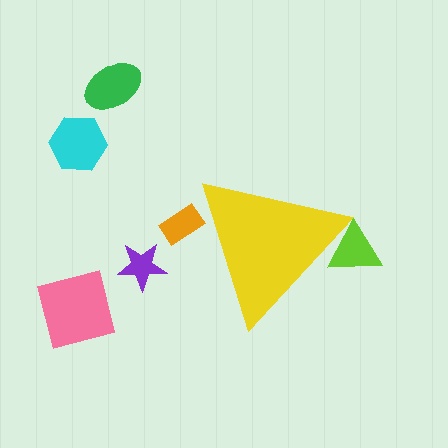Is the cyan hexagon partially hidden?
No, the cyan hexagon is fully visible.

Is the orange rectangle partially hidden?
Yes, the orange rectangle is partially hidden behind the yellow triangle.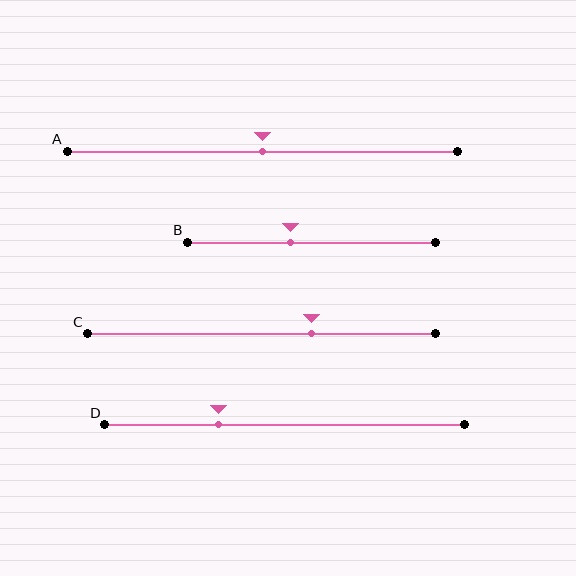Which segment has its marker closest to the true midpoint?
Segment A has its marker closest to the true midpoint.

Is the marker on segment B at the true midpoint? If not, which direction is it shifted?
No, the marker on segment B is shifted to the left by about 9% of the segment length.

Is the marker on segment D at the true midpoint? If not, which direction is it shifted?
No, the marker on segment D is shifted to the left by about 18% of the segment length.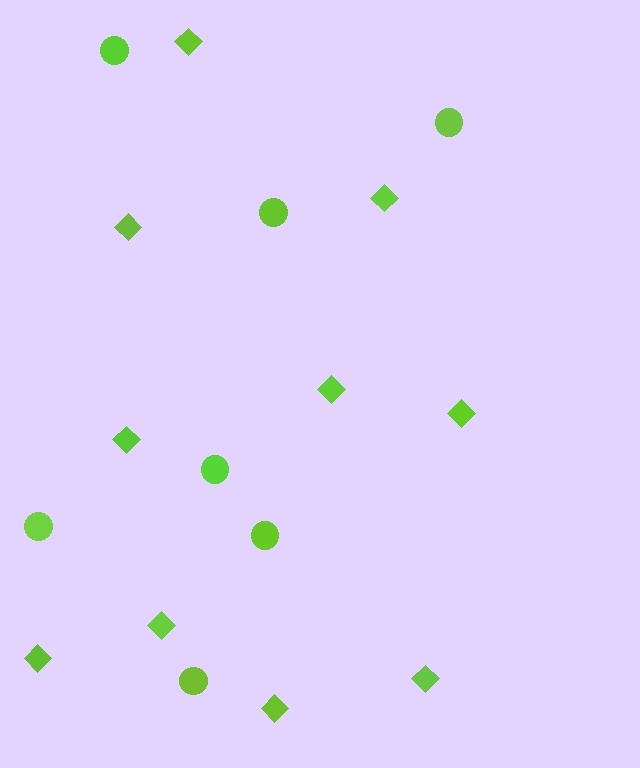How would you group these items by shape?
There are 2 groups: one group of diamonds (10) and one group of circles (7).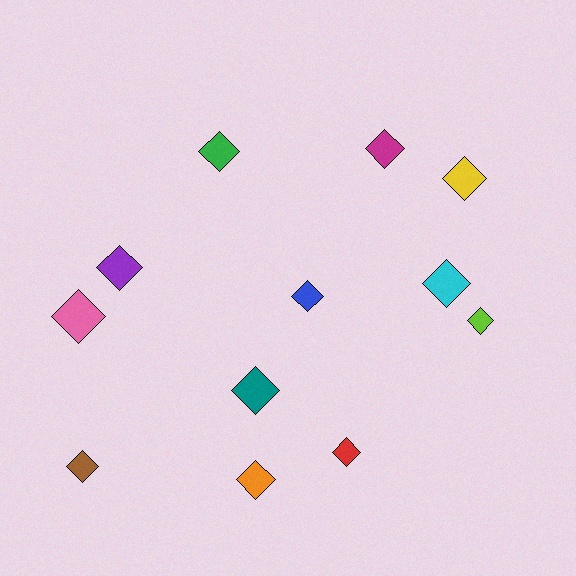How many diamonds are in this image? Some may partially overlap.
There are 12 diamonds.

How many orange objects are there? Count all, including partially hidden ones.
There is 1 orange object.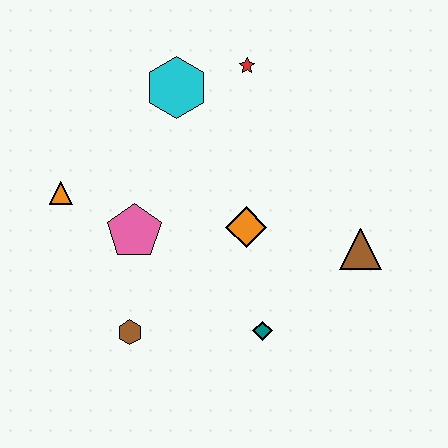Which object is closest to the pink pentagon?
The orange triangle is closest to the pink pentagon.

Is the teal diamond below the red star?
Yes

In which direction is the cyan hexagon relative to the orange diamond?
The cyan hexagon is above the orange diamond.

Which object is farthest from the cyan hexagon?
The teal diamond is farthest from the cyan hexagon.